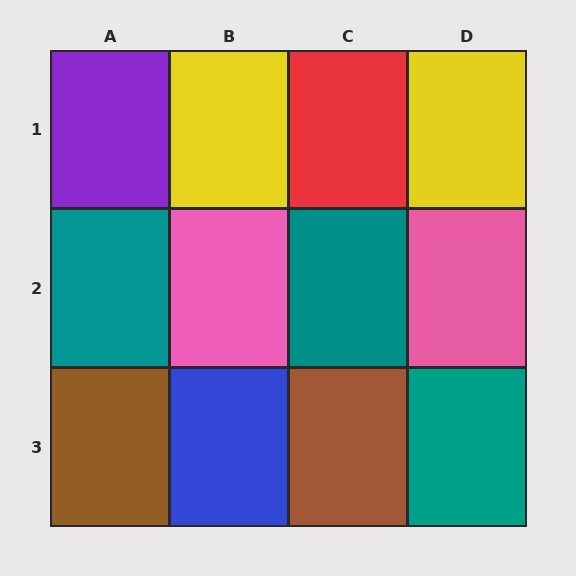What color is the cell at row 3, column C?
Brown.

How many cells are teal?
3 cells are teal.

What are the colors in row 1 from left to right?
Purple, yellow, red, yellow.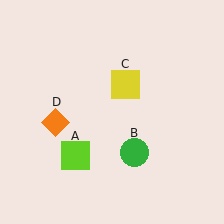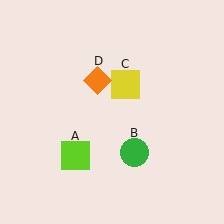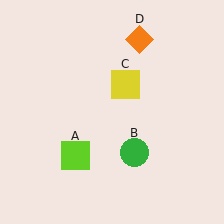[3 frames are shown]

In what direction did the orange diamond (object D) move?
The orange diamond (object D) moved up and to the right.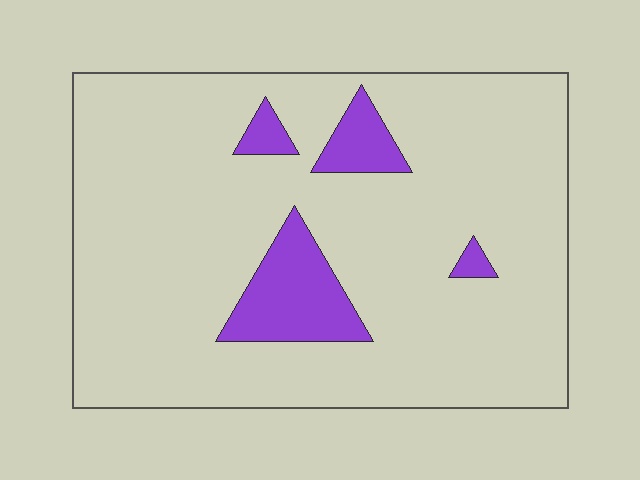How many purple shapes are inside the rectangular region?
4.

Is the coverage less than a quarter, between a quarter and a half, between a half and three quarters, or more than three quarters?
Less than a quarter.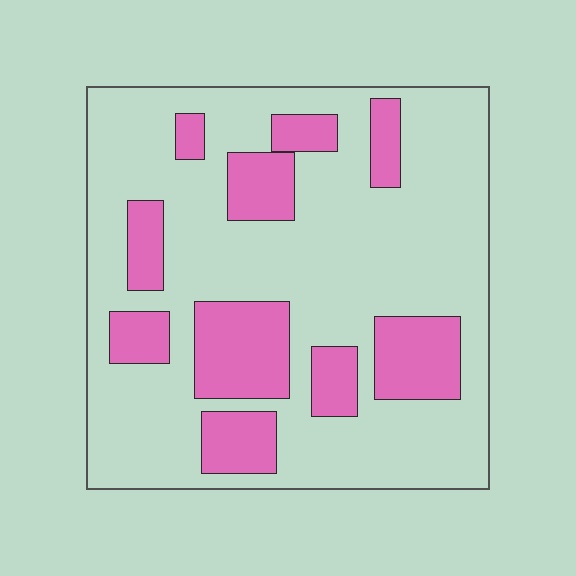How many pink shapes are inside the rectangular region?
10.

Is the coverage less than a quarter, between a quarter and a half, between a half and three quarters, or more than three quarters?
Between a quarter and a half.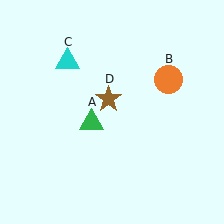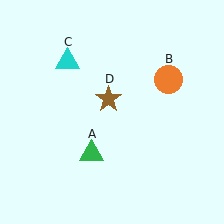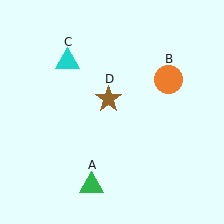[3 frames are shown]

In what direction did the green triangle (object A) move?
The green triangle (object A) moved down.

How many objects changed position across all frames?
1 object changed position: green triangle (object A).